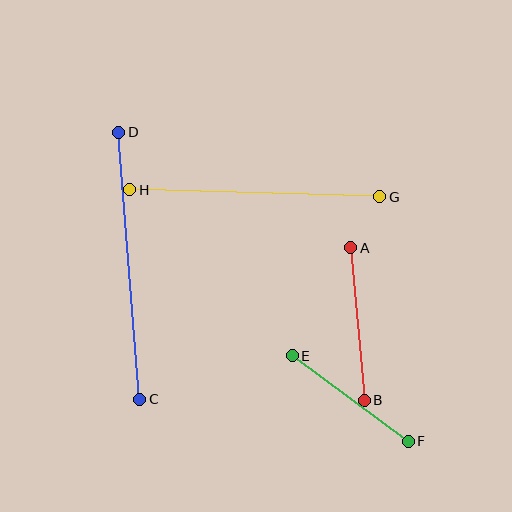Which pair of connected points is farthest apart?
Points C and D are farthest apart.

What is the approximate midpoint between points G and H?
The midpoint is at approximately (255, 193) pixels.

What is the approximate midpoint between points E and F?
The midpoint is at approximately (350, 398) pixels.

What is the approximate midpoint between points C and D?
The midpoint is at approximately (129, 266) pixels.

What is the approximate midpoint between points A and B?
The midpoint is at approximately (357, 324) pixels.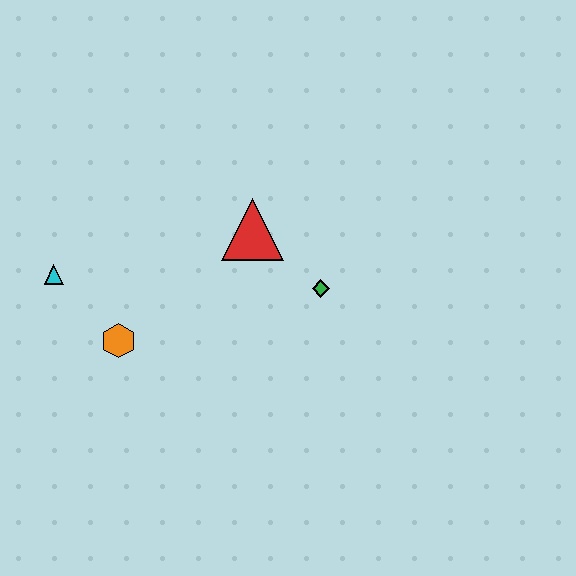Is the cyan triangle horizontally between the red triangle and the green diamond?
No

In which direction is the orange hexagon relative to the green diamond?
The orange hexagon is to the left of the green diamond.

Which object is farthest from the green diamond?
The cyan triangle is farthest from the green diamond.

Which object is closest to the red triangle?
The green diamond is closest to the red triangle.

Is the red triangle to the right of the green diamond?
No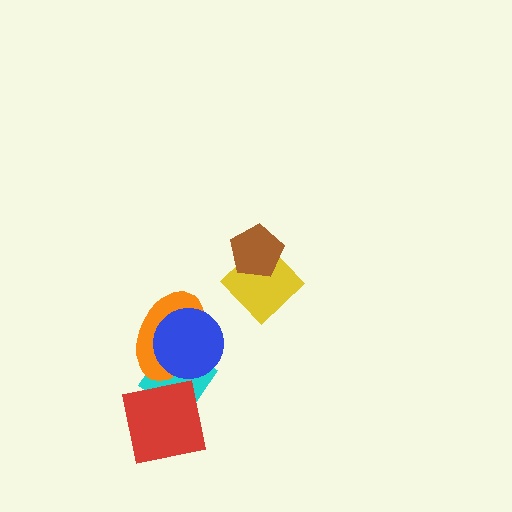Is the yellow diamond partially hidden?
Yes, it is partially covered by another shape.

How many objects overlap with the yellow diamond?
1 object overlaps with the yellow diamond.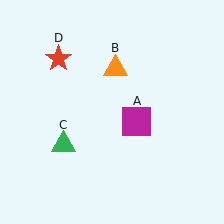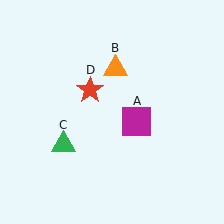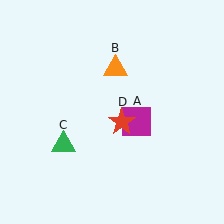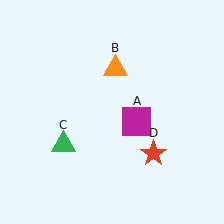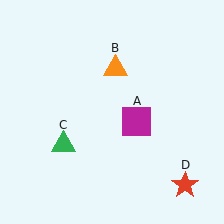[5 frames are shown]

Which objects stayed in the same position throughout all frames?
Magenta square (object A) and orange triangle (object B) and green triangle (object C) remained stationary.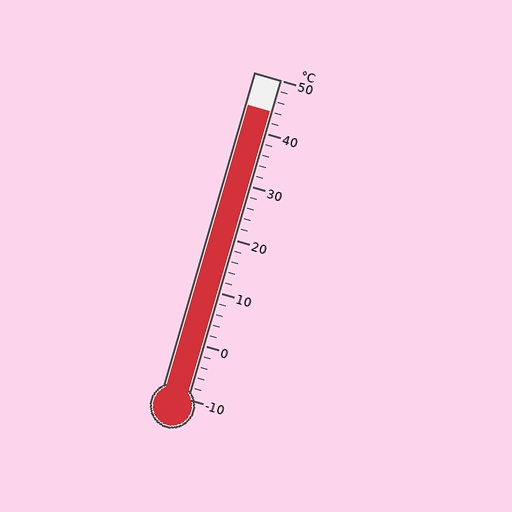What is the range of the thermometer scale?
The thermometer scale ranges from -10°C to 50°C.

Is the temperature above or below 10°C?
The temperature is above 10°C.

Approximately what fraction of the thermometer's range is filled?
The thermometer is filled to approximately 90% of its range.